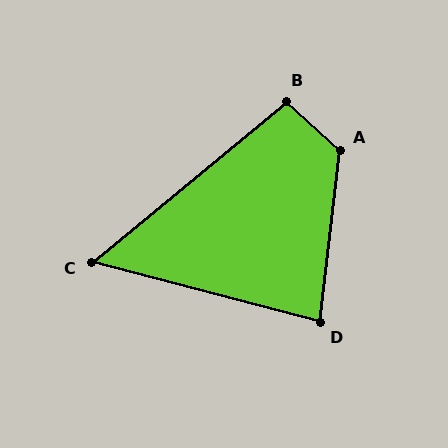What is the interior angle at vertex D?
Approximately 82 degrees (acute).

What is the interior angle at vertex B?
Approximately 98 degrees (obtuse).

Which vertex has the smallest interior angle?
C, at approximately 54 degrees.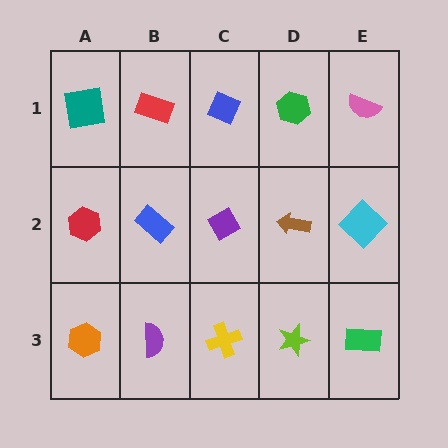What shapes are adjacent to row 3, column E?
A cyan diamond (row 2, column E), a lime star (row 3, column D).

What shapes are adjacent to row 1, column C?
A purple diamond (row 2, column C), a red rectangle (row 1, column B), a green hexagon (row 1, column D).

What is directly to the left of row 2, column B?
A red hexagon.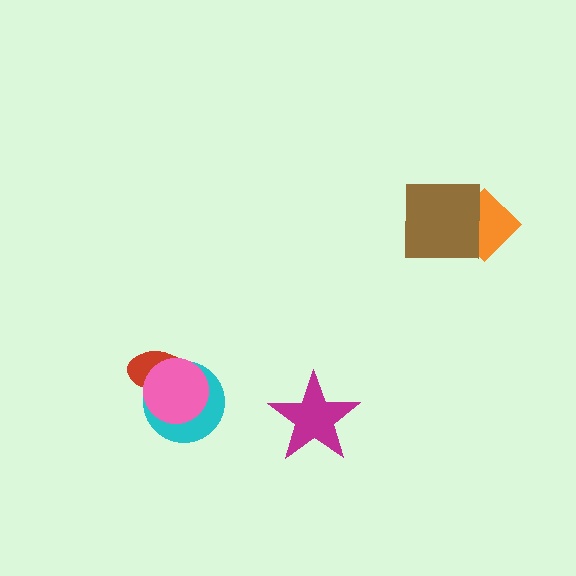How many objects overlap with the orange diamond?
1 object overlaps with the orange diamond.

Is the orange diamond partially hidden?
Yes, it is partially covered by another shape.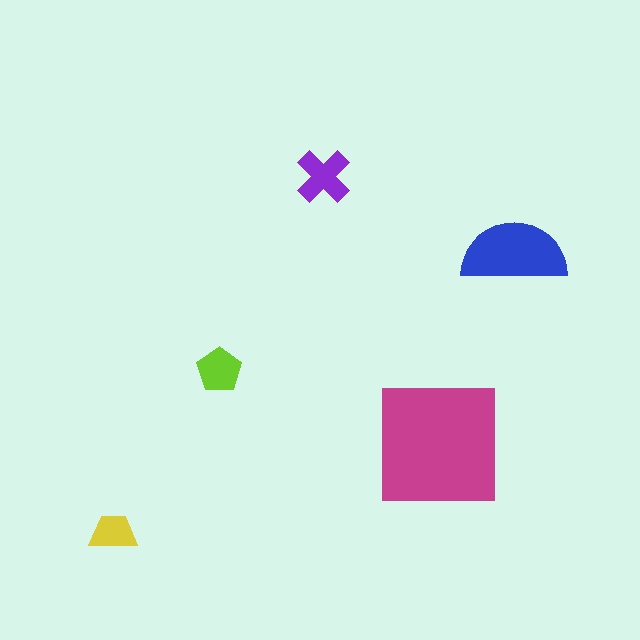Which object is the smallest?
The yellow trapezoid.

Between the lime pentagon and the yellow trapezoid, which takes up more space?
The lime pentagon.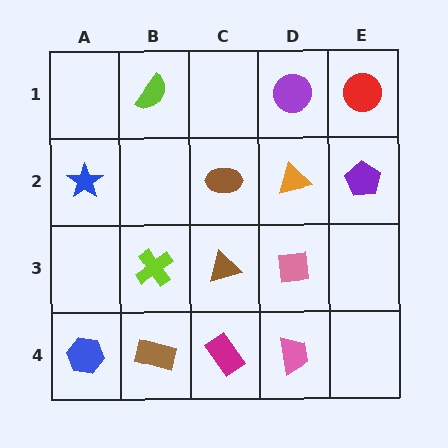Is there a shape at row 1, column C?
No, that cell is empty.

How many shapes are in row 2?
4 shapes.